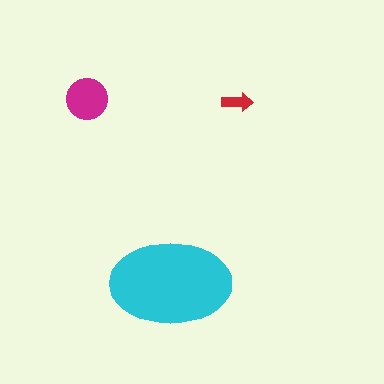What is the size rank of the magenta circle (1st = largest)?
2nd.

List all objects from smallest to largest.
The red arrow, the magenta circle, the cyan ellipse.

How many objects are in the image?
There are 3 objects in the image.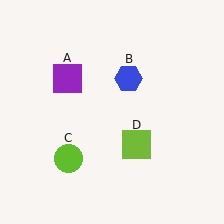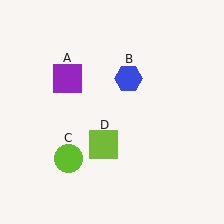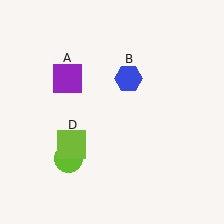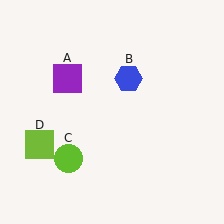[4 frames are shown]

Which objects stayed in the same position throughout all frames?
Purple square (object A) and blue hexagon (object B) and lime circle (object C) remained stationary.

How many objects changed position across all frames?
1 object changed position: lime square (object D).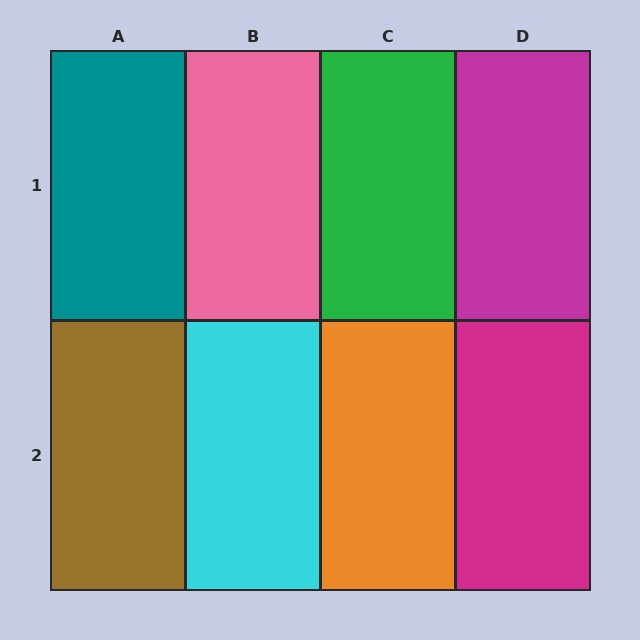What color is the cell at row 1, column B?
Pink.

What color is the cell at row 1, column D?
Magenta.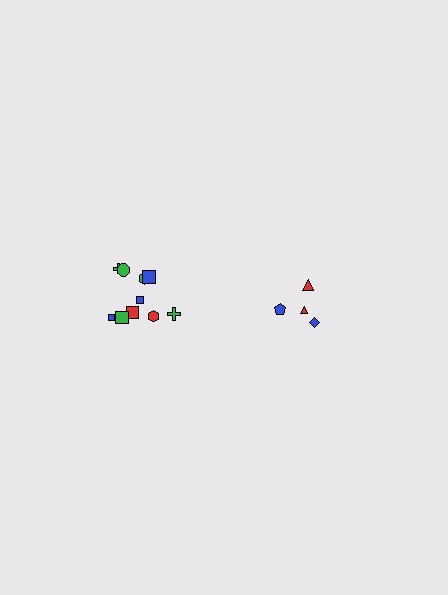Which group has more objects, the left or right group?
The left group.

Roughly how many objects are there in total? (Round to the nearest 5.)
Roughly 15 objects in total.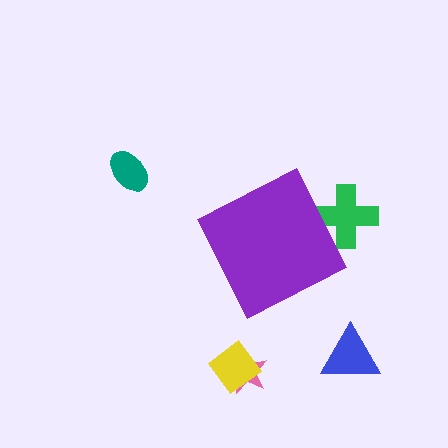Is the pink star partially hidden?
No, the pink star is fully visible.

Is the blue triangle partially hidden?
No, the blue triangle is fully visible.